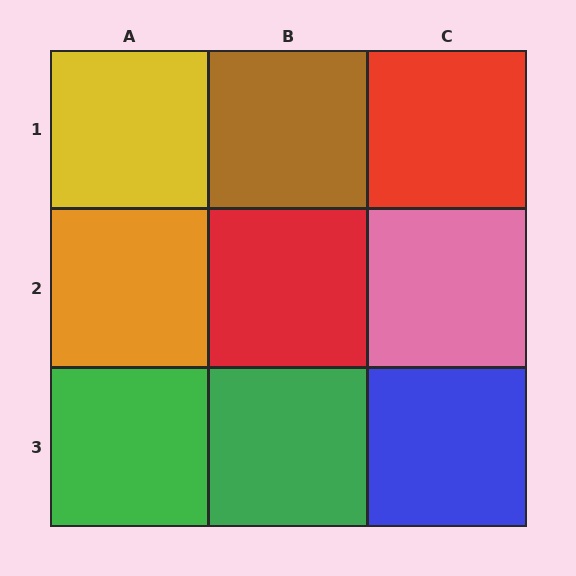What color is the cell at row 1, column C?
Red.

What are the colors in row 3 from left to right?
Green, green, blue.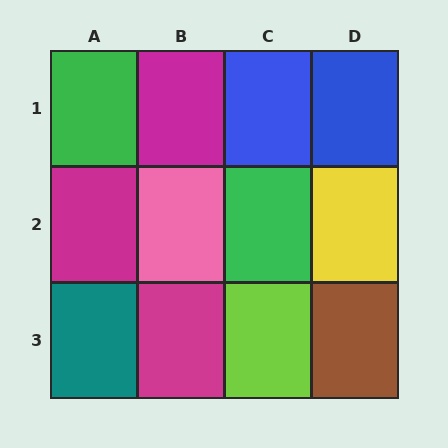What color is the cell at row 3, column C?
Lime.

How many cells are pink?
1 cell is pink.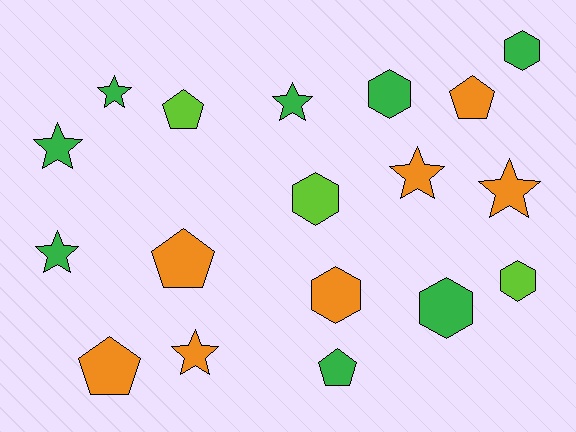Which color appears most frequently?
Green, with 8 objects.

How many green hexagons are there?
There are 3 green hexagons.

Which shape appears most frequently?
Star, with 7 objects.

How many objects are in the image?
There are 18 objects.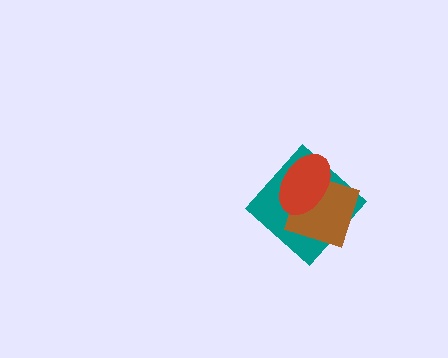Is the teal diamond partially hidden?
Yes, it is partially covered by another shape.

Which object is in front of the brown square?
The red ellipse is in front of the brown square.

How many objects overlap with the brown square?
2 objects overlap with the brown square.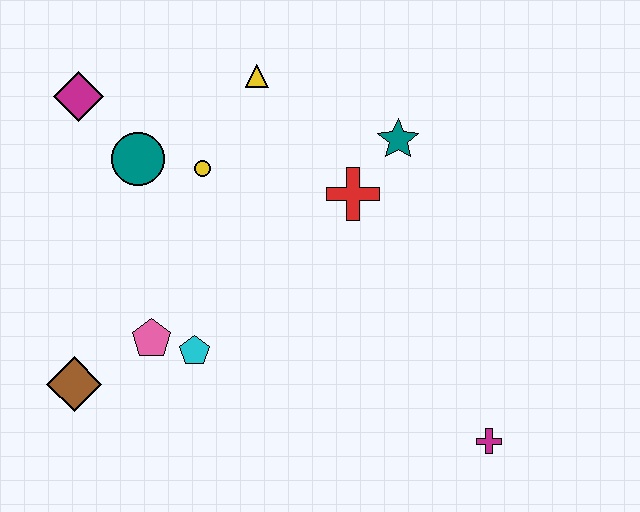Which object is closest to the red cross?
The teal star is closest to the red cross.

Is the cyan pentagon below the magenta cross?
No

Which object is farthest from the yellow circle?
The magenta cross is farthest from the yellow circle.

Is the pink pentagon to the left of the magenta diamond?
No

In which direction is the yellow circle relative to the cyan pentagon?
The yellow circle is above the cyan pentagon.